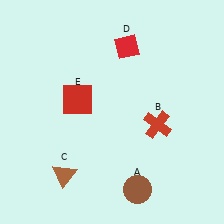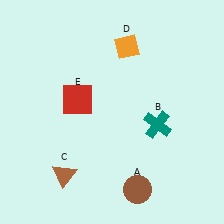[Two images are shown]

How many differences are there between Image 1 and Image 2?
There are 2 differences between the two images.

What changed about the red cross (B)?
In Image 1, B is red. In Image 2, it changed to teal.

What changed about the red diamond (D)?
In Image 1, D is red. In Image 2, it changed to orange.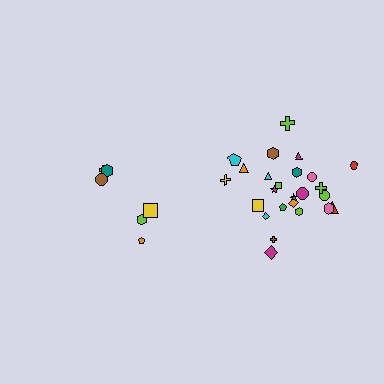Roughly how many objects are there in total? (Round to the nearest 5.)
Roughly 30 objects in total.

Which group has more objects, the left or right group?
The right group.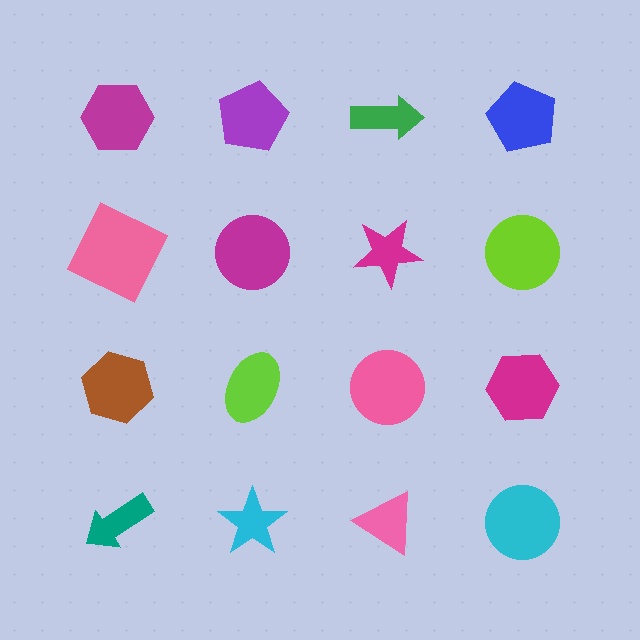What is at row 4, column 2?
A cyan star.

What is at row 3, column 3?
A pink circle.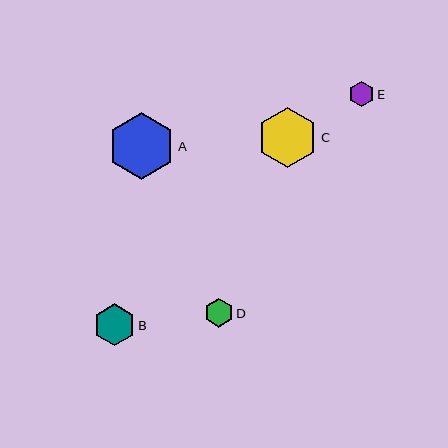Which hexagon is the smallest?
Hexagon E is the smallest with a size of approximately 25 pixels.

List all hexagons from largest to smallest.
From largest to smallest: A, C, B, D, E.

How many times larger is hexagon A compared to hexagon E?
Hexagon A is approximately 2.6 times the size of hexagon E.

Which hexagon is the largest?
Hexagon A is the largest with a size of approximately 67 pixels.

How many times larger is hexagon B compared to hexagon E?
Hexagon B is approximately 1.6 times the size of hexagon E.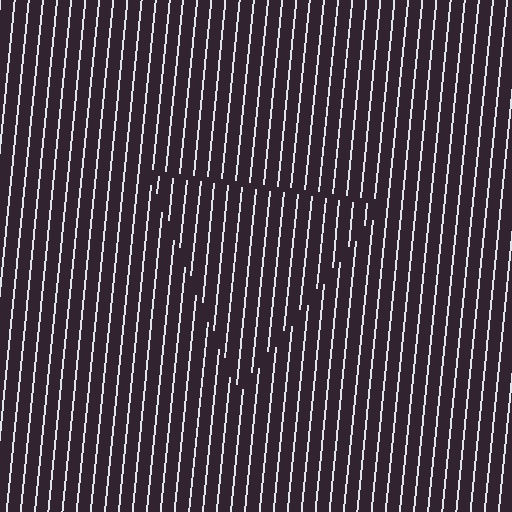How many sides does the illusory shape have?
3 sides — the line-ends trace a triangle.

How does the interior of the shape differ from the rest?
The interior of the shape contains the same grating, shifted by half a period — the contour is defined by the phase discontinuity where line-ends from the inner and outer gratings abut.